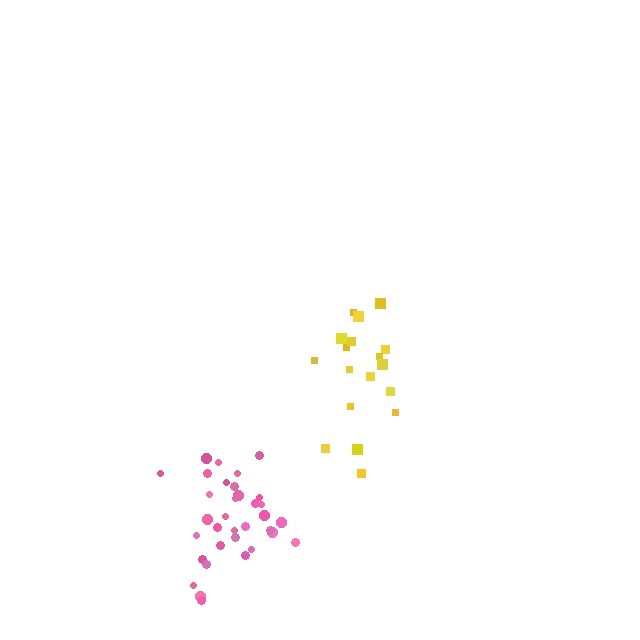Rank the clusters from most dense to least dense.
pink, yellow.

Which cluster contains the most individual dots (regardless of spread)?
Pink (34).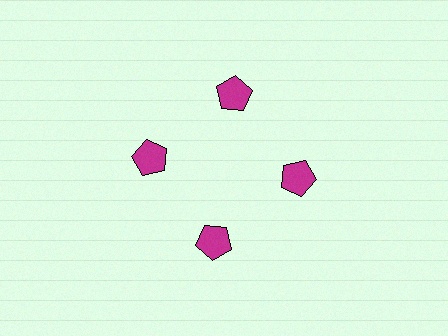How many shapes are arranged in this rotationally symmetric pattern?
There are 4 shapes, arranged in 4 groups of 1.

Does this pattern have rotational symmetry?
Yes, this pattern has 4-fold rotational symmetry. It looks the same after rotating 90 degrees around the center.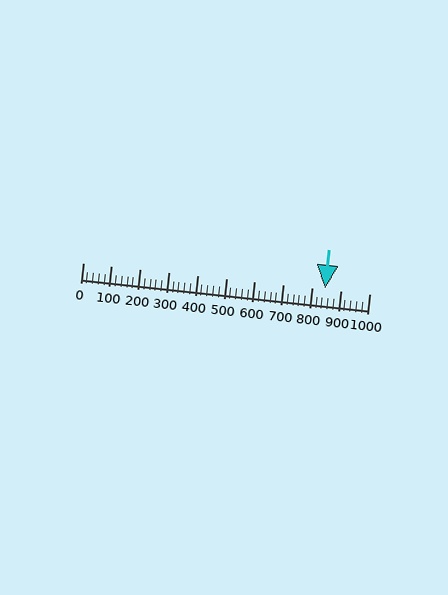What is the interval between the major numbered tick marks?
The major tick marks are spaced 100 units apart.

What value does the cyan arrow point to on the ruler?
The cyan arrow points to approximately 845.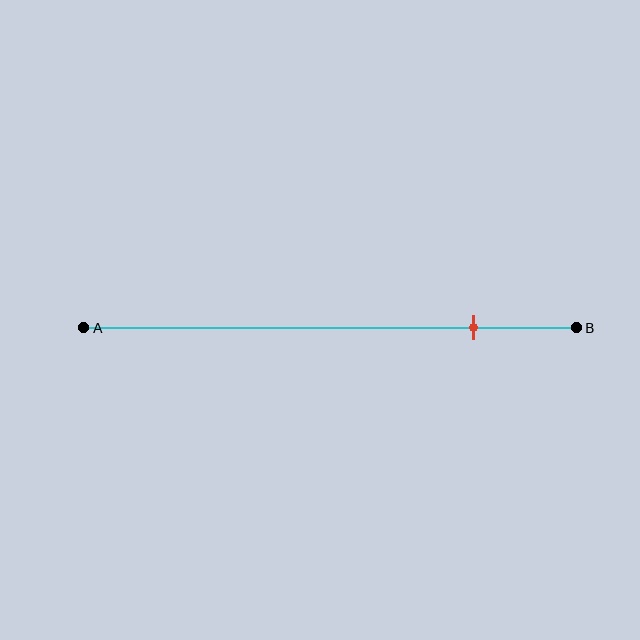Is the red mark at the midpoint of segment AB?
No, the mark is at about 80% from A, not at the 50% midpoint.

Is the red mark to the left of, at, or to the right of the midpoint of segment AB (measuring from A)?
The red mark is to the right of the midpoint of segment AB.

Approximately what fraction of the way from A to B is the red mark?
The red mark is approximately 80% of the way from A to B.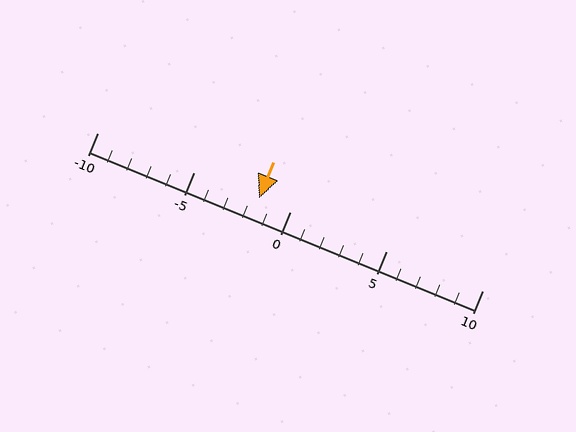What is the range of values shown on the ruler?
The ruler shows values from -10 to 10.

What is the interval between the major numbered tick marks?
The major tick marks are spaced 5 units apart.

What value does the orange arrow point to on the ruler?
The orange arrow points to approximately -2.